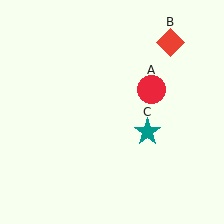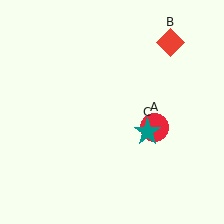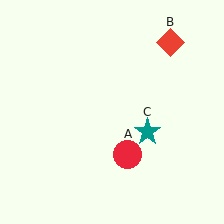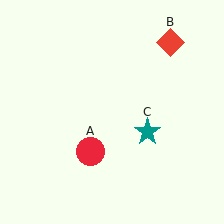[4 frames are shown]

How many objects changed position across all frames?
1 object changed position: red circle (object A).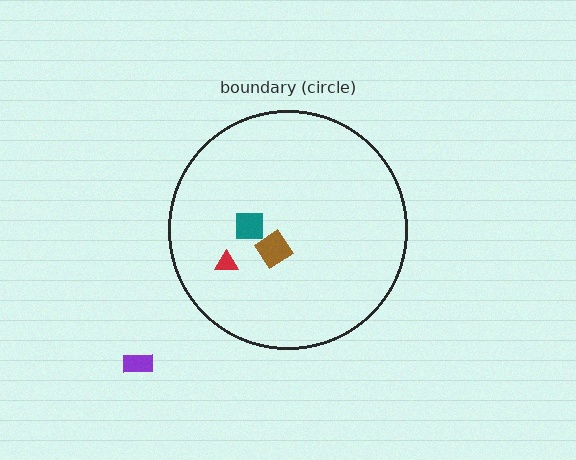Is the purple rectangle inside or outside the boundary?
Outside.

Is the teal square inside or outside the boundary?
Inside.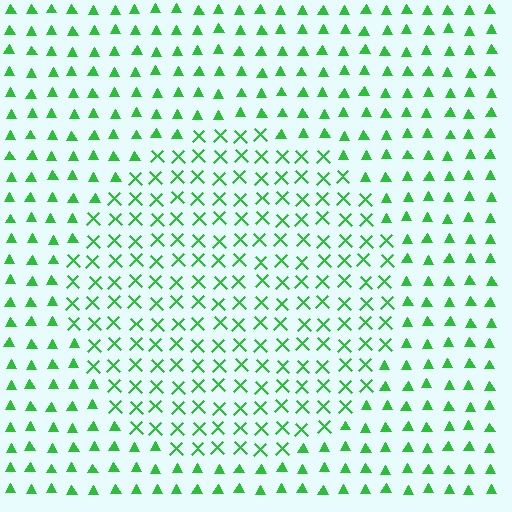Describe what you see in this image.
The image is filled with small green elements arranged in a uniform grid. A circle-shaped region contains X marks, while the surrounding area contains triangles. The boundary is defined purely by the change in element shape.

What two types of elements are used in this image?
The image uses X marks inside the circle region and triangles outside it.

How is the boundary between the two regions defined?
The boundary is defined by a change in element shape: X marks inside vs. triangles outside. All elements share the same color and spacing.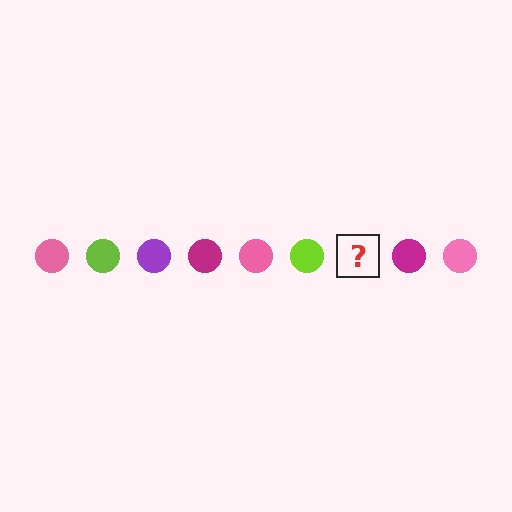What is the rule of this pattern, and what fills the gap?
The rule is that the pattern cycles through pink, lime, purple, magenta circles. The gap should be filled with a purple circle.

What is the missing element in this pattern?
The missing element is a purple circle.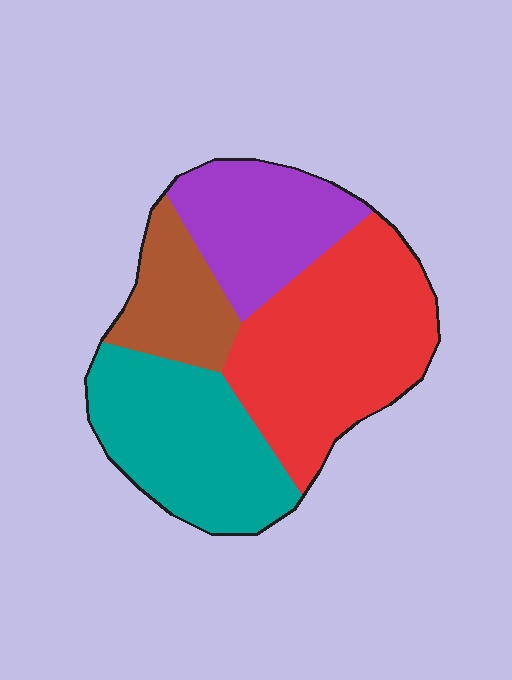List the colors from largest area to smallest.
From largest to smallest: red, teal, purple, brown.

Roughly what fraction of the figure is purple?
Purple takes up about one fifth (1/5) of the figure.